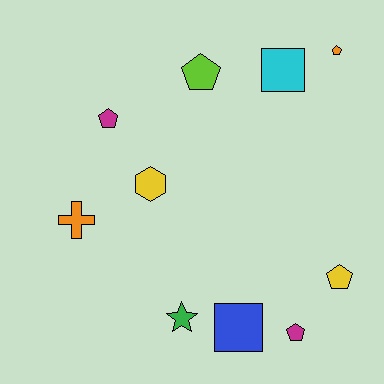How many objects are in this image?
There are 10 objects.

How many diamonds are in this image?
There are no diamonds.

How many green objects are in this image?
There is 1 green object.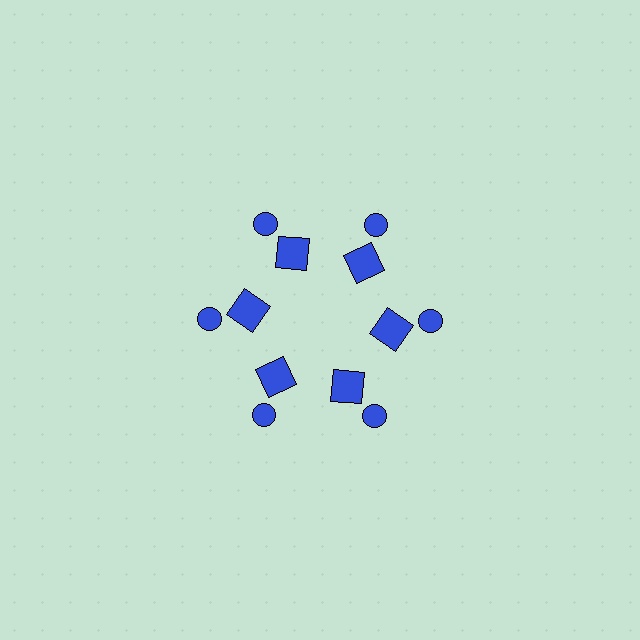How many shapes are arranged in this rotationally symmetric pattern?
There are 12 shapes, arranged in 6 groups of 2.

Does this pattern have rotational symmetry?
Yes, this pattern has 6-fold rotational symmetry. It looks the same after rotating 60 degrees around the center.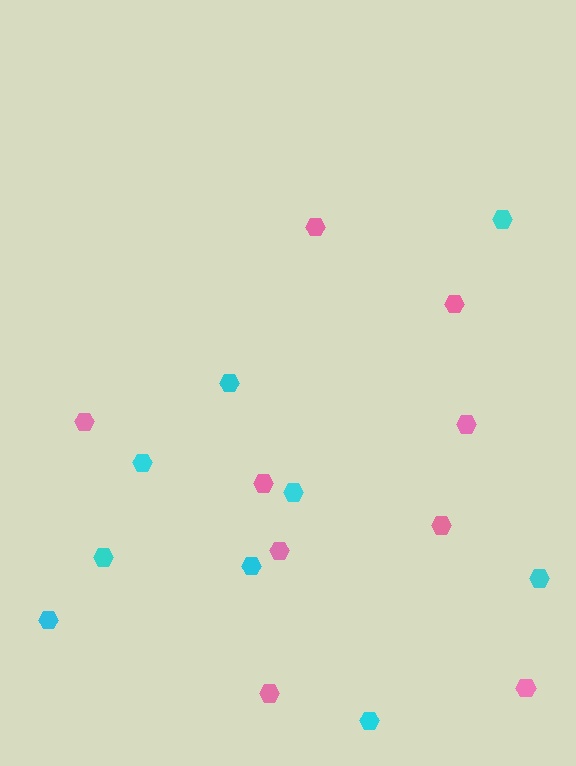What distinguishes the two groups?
There are 2 groups: one group of pink hexagons (9) and one group of cyan hexagons (9).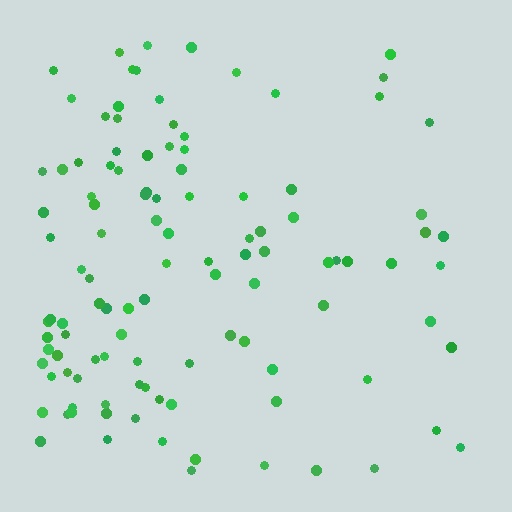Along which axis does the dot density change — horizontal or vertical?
Horizontal.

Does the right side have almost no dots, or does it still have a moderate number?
Still a moderate number, just noticeably fewer than the left.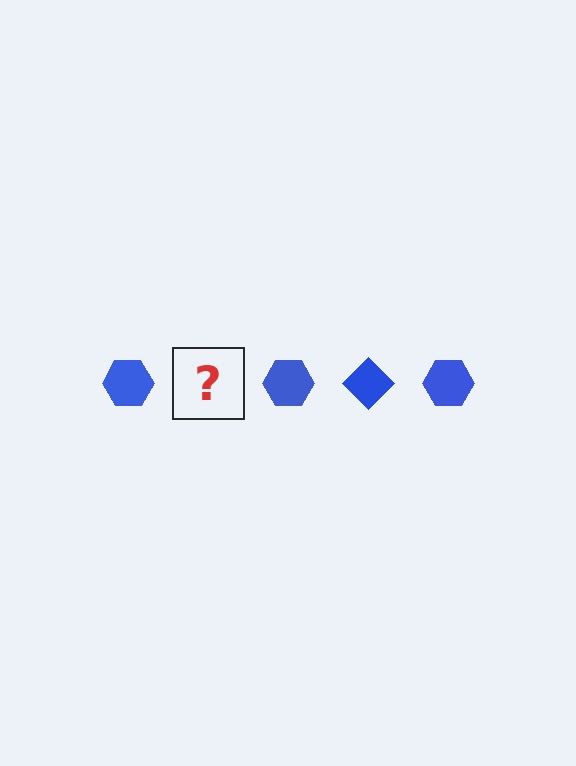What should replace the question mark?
The question mark should be replaced with a blue diamond.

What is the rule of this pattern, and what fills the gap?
The rule is that the pattern cycles through hexagon, diamond shapes in blue. The gap should be filled with a blue diamond.